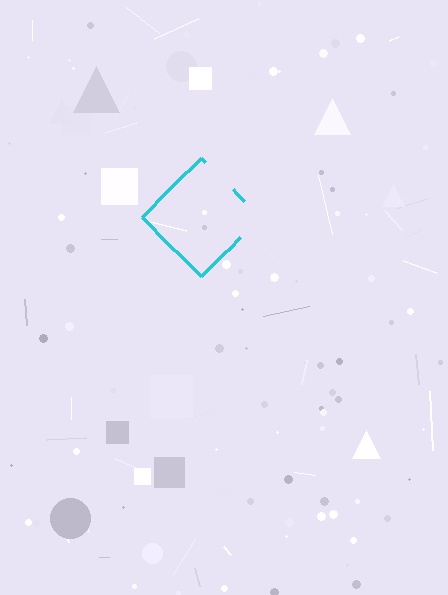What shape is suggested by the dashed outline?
The dashed outline suggests a diamond.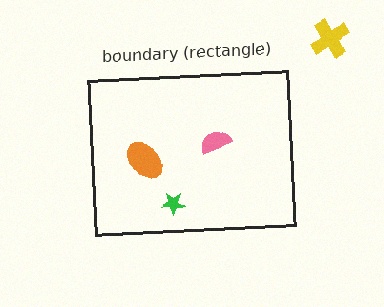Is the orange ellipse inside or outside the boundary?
Inside.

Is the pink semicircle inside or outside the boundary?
Inside.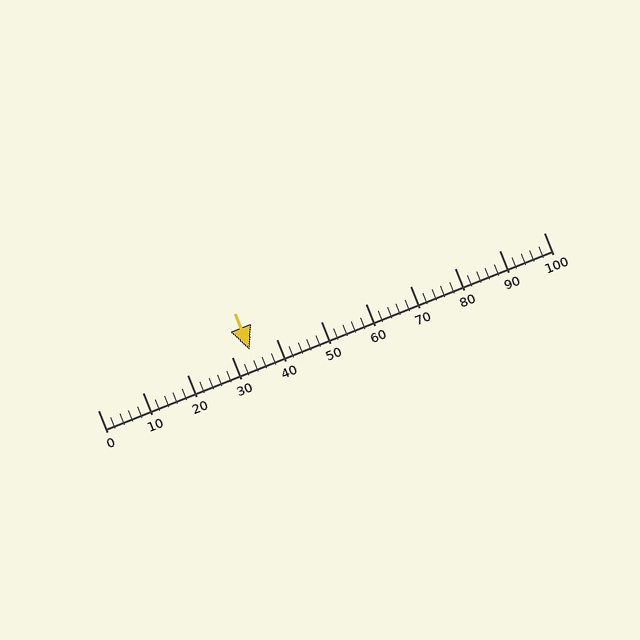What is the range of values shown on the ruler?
The ruler shows values from 0 to 100.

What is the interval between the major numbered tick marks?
The major tick marks are spaced 10 units apart.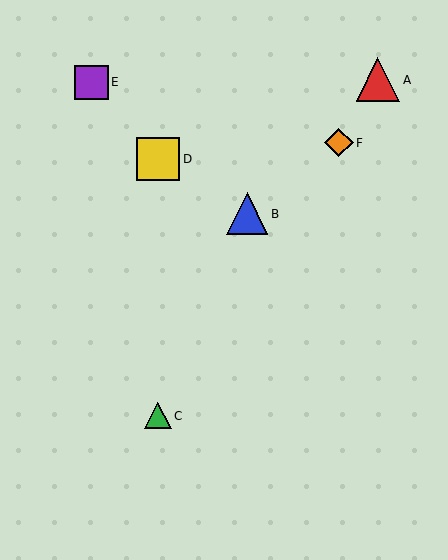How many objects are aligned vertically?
2 objects (C, D) are aligned vertically.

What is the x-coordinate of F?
Object F is at x≈339.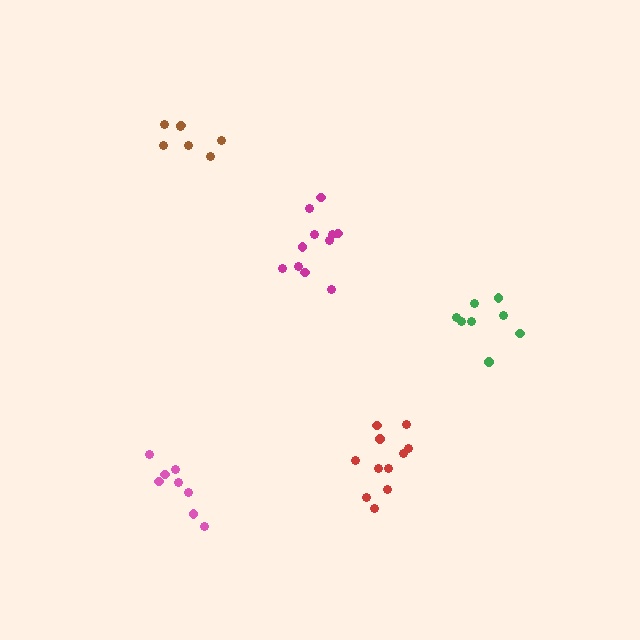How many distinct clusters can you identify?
There are 5 distinct clusters.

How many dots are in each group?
Group 1: 11 dots, Group 2: 7 dots, Group 3: 11 dots, Group 4: 8 dots, Group 5: 8 dots (45 total).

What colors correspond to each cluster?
The clusters are colored: red, brown, magenta, green, pink.